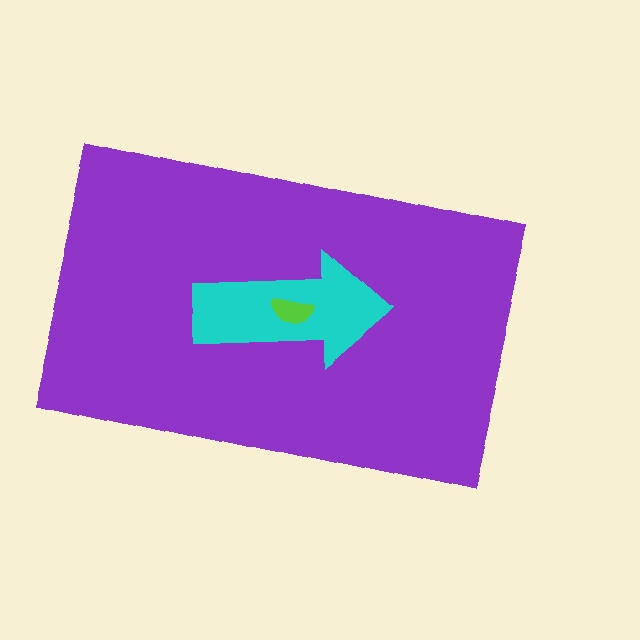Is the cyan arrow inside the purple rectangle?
Yes.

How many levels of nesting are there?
3.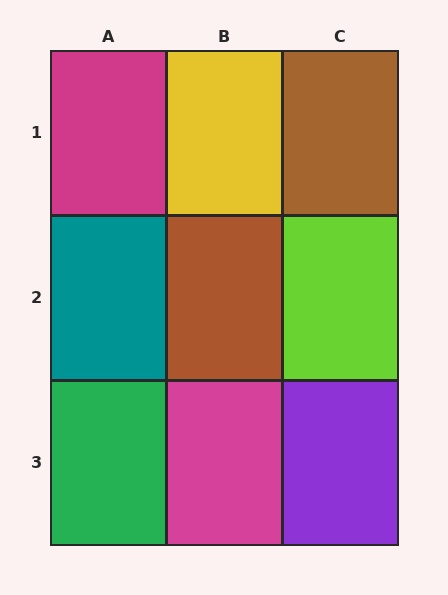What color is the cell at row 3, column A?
Green.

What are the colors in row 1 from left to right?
Magenta, yellow, brown.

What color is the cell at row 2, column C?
Lime.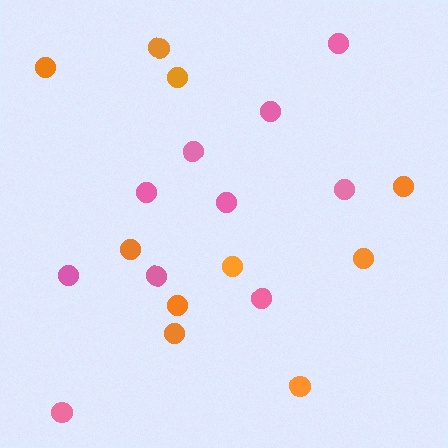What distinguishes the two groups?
There are 2 groups: one group of pink circles (10) and one group of orange circles (10).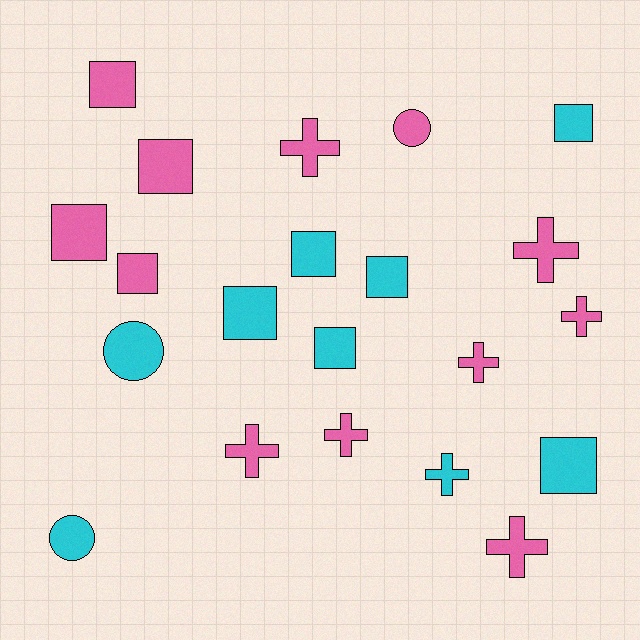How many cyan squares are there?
There are 6 cyan squares.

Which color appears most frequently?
Pink, with 12 objects.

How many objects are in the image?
There are 21 objects.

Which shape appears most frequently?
Square, with 10 objects.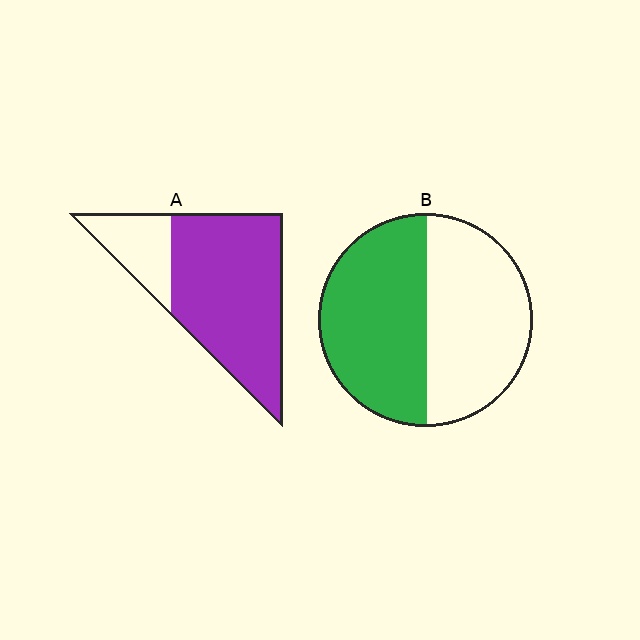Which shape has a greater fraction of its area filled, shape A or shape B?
Shape A.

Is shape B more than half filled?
Roughly half.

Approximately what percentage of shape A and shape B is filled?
A is approximately 75% and B is approximately 50%.